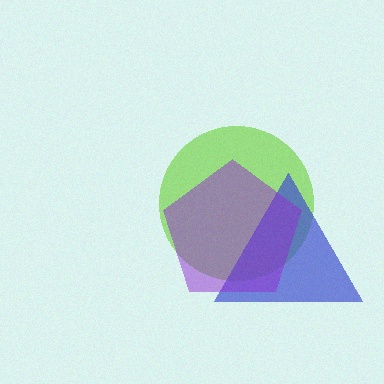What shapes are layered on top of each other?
The layered shapes are: a lime circle, a blue triangle, a purple pentagon.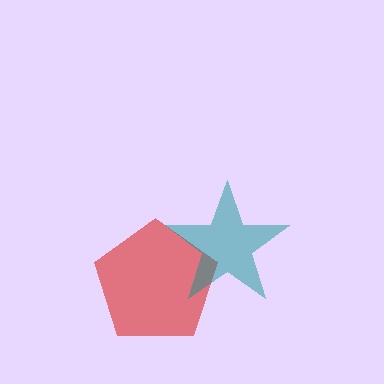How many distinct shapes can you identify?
There are 2 distinct shapes: a red pentagon, a teal star.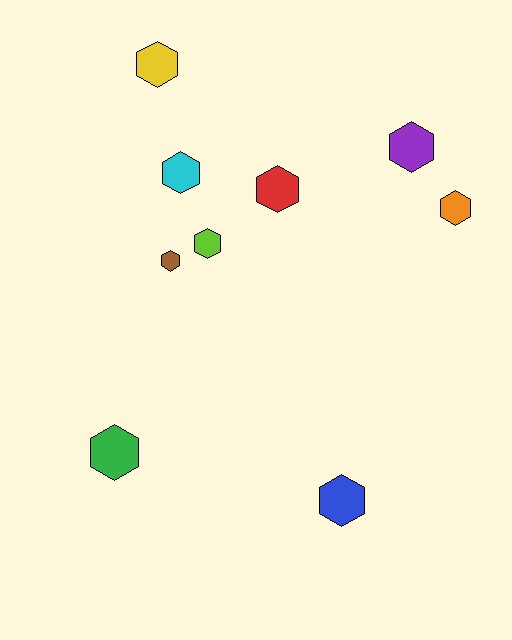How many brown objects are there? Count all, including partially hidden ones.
There is 1 brown object.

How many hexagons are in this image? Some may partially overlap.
There are 9 hexagons.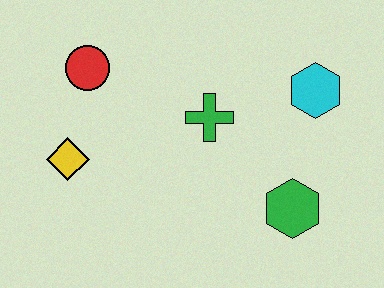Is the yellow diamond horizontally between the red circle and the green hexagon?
No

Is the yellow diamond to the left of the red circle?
Yes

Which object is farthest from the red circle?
The green hexagon is farthest from the red circle.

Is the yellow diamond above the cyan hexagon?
No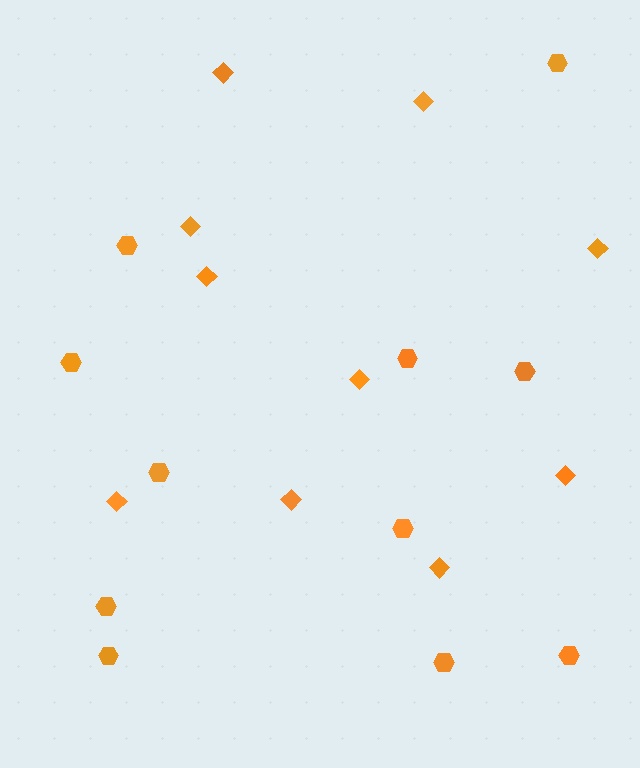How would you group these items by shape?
There are 2 groups: one group of hexagons (11) and one group of diamonds (10).